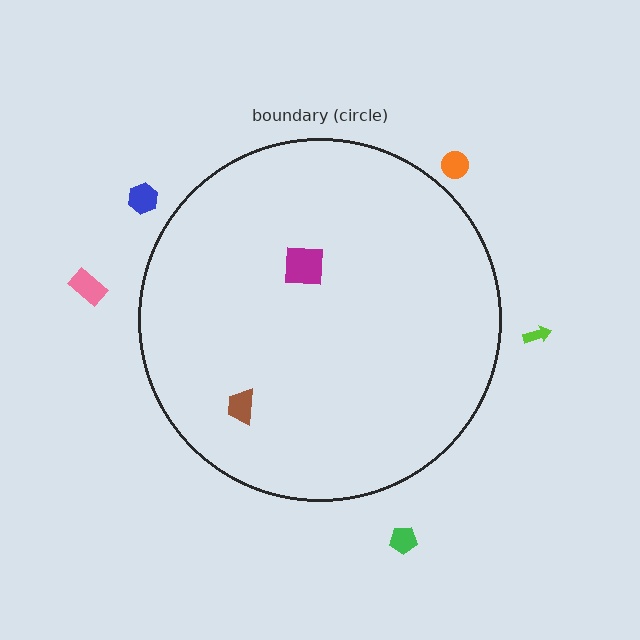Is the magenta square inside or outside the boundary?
Inside.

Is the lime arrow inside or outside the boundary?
Outside.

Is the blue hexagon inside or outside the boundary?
Outside.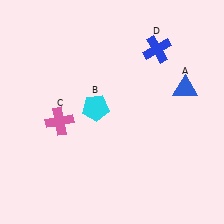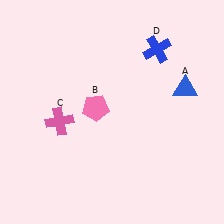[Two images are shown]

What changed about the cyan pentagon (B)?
In Image 1, B is cyan. In Image 2, it changed to pink.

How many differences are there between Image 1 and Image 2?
There is 1 difference between the two images.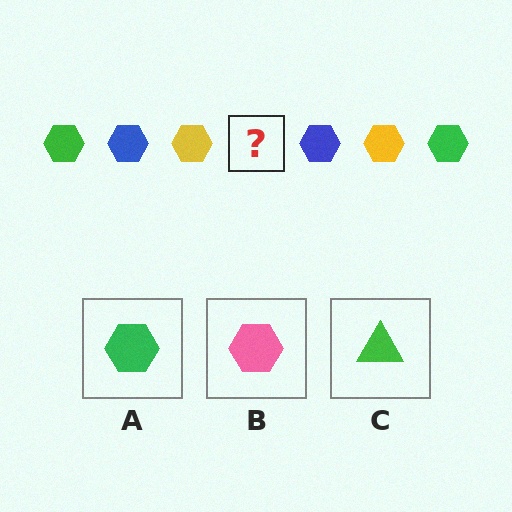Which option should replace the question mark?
Option A.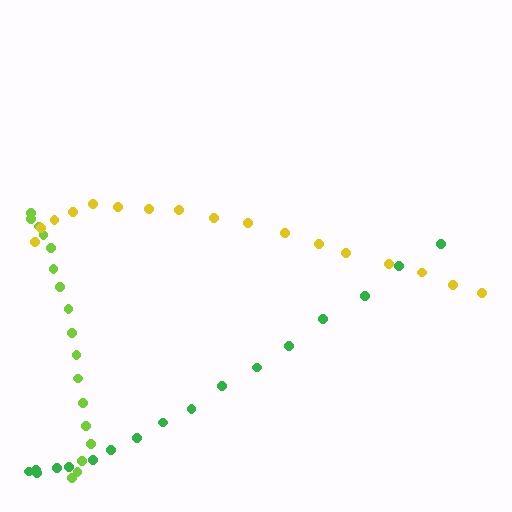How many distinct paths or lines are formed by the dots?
There are 3 distinct paths.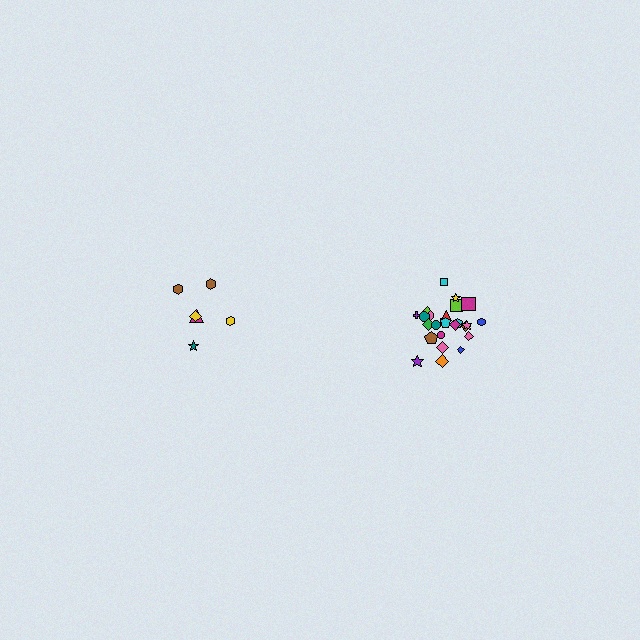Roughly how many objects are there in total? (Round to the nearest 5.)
Roughly 30 objects in total.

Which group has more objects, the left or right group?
The right group.